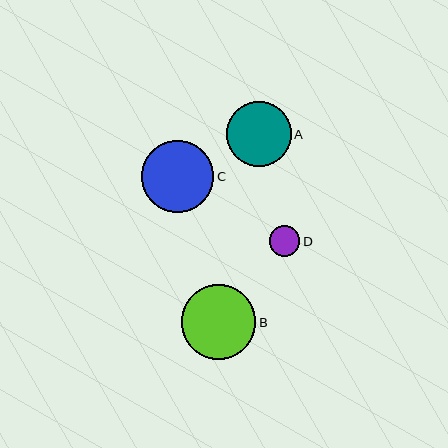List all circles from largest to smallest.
From largest to smallest: B, C, A, D.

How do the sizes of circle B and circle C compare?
Circle B and circle C are approximately the same size.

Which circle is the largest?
Circle B is the largest with a size of approximately 75 pixels.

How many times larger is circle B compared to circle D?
Circle B is approximately 2.5 times the size of circle D.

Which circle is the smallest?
Circle D is the smallest with a size of approximately 30 pixels.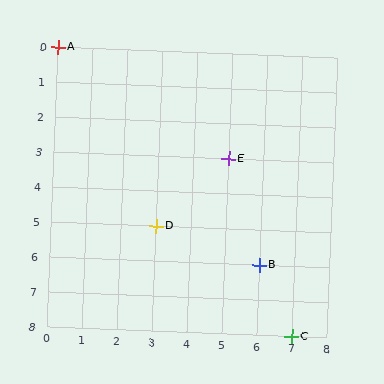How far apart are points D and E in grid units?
Points D and E are 2 columns and 2 rows apart (about 2.8 grid units diagonally).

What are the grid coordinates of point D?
Point D is at grid coordinates (3, 5).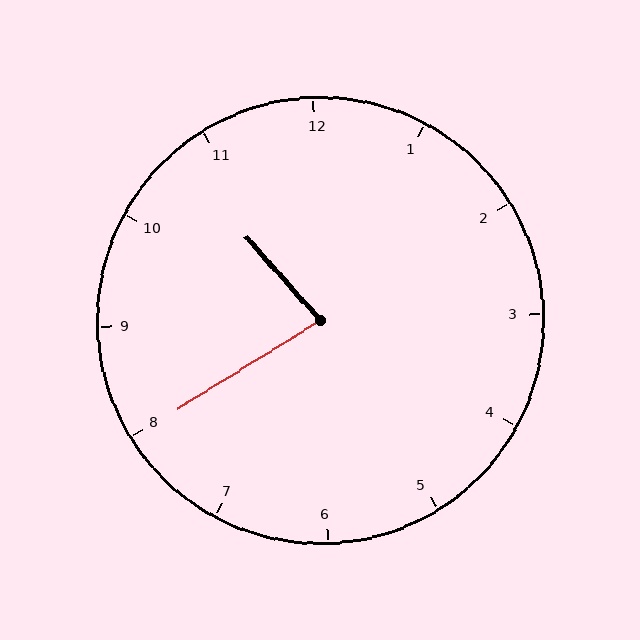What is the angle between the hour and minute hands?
Approximately 80 degrees.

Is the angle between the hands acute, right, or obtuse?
It is acute.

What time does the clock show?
10:40.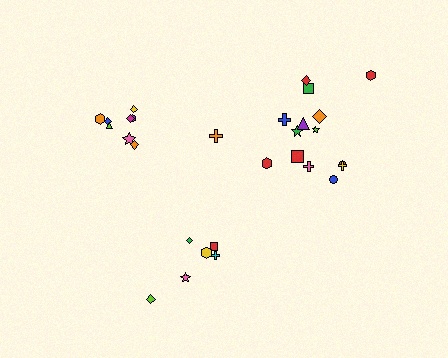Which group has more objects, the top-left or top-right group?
The top-right group.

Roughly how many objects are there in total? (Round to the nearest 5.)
Roughly 30 objects in total.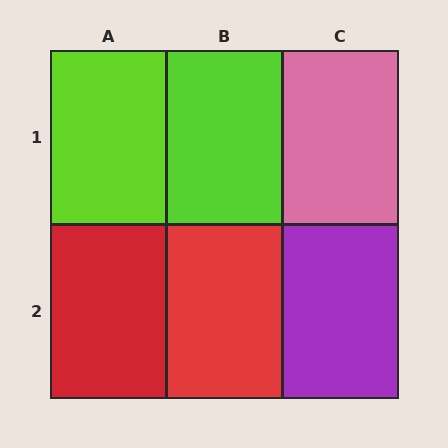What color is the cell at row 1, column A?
Lime.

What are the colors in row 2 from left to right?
Red, red, purple.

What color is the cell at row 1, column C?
Pink.